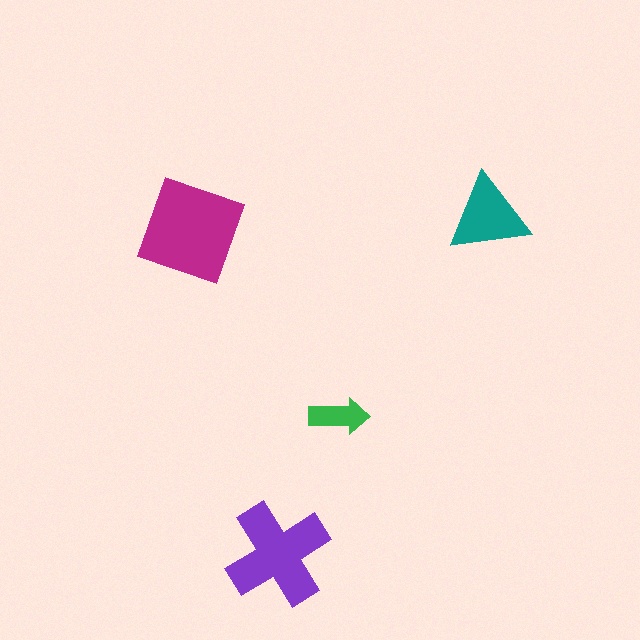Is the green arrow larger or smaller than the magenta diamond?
Smaller.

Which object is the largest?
The magenta diamond.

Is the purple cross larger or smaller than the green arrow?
Larger.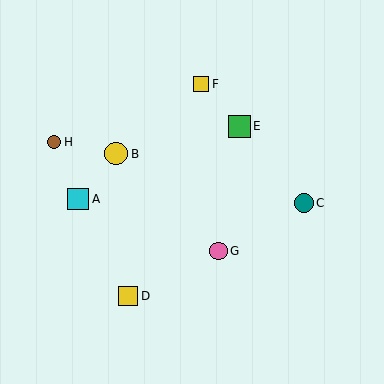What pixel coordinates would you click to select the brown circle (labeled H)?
Click at (54, 142) to select the brown circle H.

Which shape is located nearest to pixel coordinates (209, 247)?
The pink circle (labeled G) at (219, 251) is nearest to that location.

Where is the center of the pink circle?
The center of the pink circle is at (219, 251).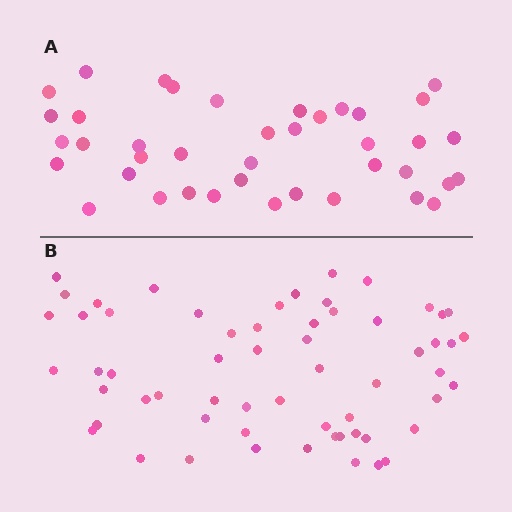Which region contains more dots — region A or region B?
Region B (the bottom region) has more dots.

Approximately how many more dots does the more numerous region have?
Region B has approximately 20 more dots than region A.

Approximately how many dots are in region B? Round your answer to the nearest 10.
About 60 dots.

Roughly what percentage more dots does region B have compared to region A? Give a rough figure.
About 50% more.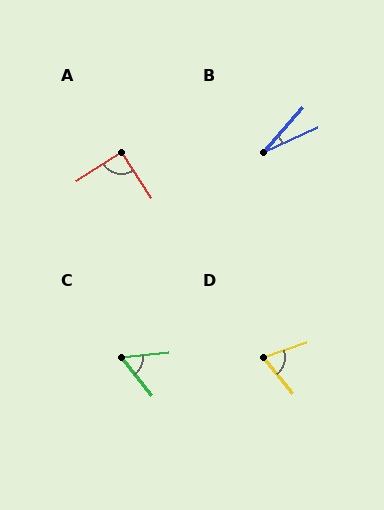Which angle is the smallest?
B, at approximately 24 degrees.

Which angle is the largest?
A, at approximately 91 degrees.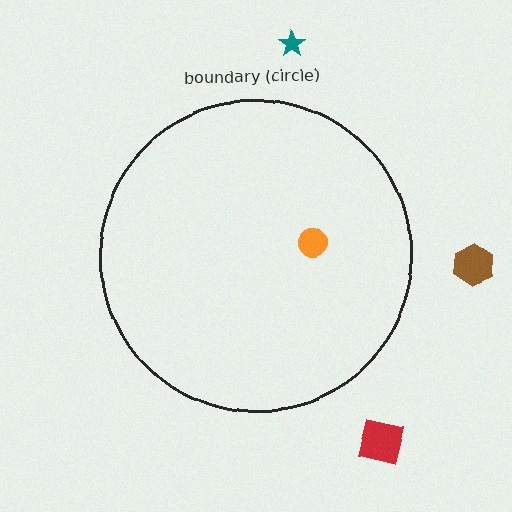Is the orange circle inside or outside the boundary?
Inside.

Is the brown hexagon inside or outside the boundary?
Outside.